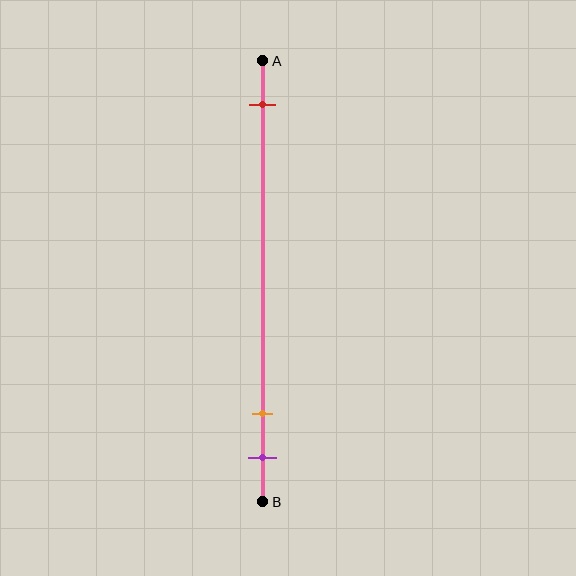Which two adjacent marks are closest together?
The orange and purple marks are the closest adjacent pair.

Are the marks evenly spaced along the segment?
No, the marks are not evenly spaced.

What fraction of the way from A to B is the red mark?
The red mark is approximately 10% (0.1) of the way from A to B.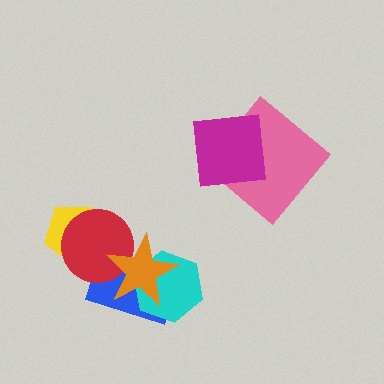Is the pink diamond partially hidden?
Yes, it is partially covered by another shape.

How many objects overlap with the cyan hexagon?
2 objects overlap with the cyan hexagon.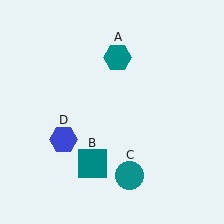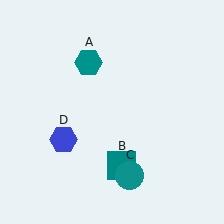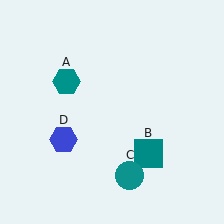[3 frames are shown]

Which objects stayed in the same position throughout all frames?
Teal circle (object C) and blue hexagon (object D) remained stationary.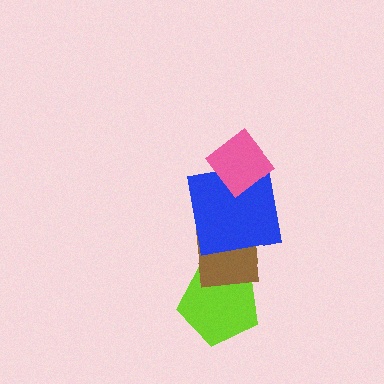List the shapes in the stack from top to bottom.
From top to bottom: the pink diamond, the blue square, the brown square, the lime pentagon.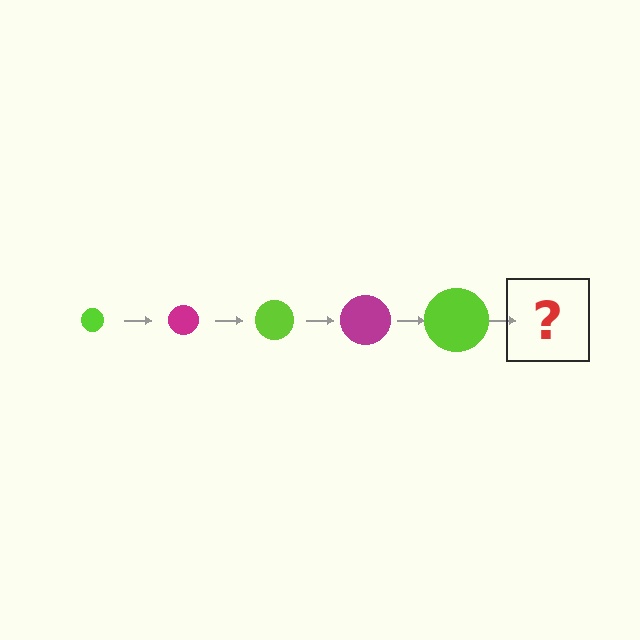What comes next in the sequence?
The next element should be a magenta circle, larger than the previous one.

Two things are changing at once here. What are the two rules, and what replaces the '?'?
The two rules are that the circle grows larger each step and the color cycles through lime and magenta. The '?' should be a magenta circle, larger than the previous one.